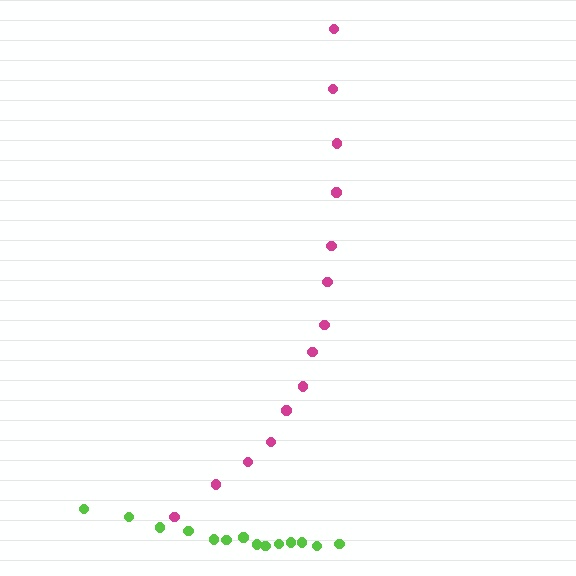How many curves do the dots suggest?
There are 2 distinct paths.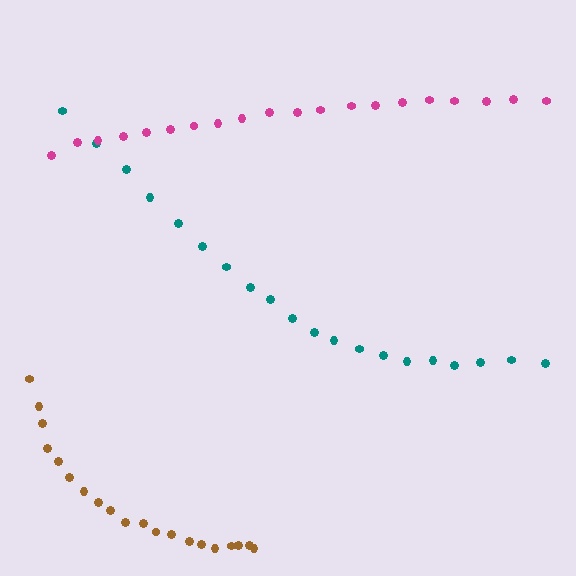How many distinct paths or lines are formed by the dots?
There are 3 distinct paths.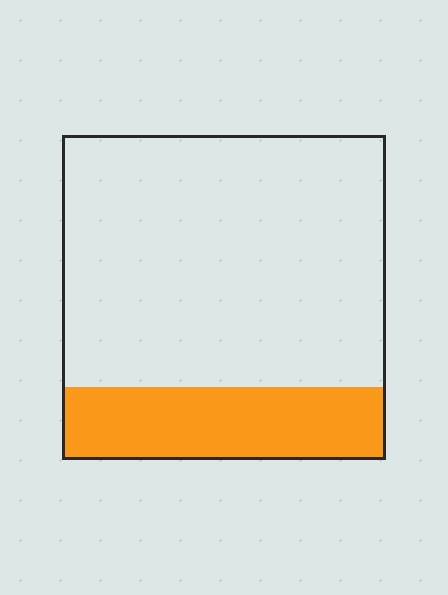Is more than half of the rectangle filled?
No.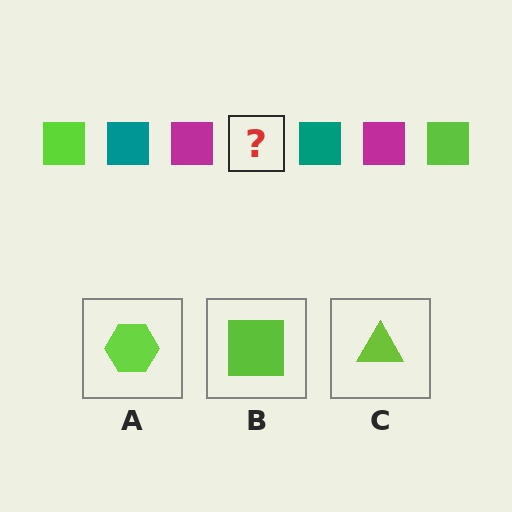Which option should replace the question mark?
Option B.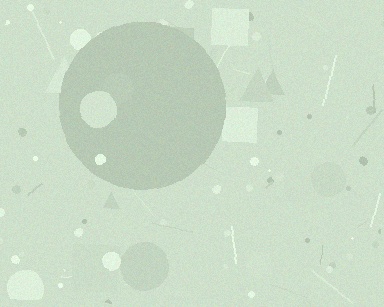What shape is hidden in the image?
A circle is hidden in the image.